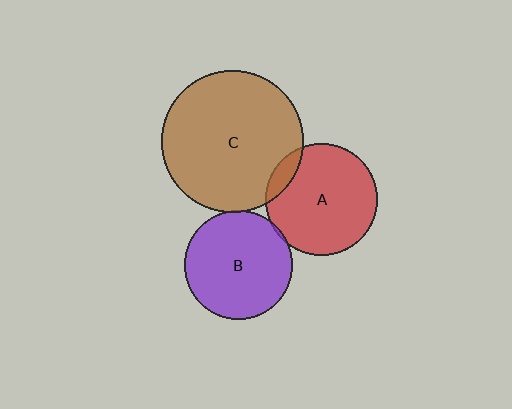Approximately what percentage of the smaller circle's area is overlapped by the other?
Approximately 10%.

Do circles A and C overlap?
Yes.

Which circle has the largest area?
Circle C (brown).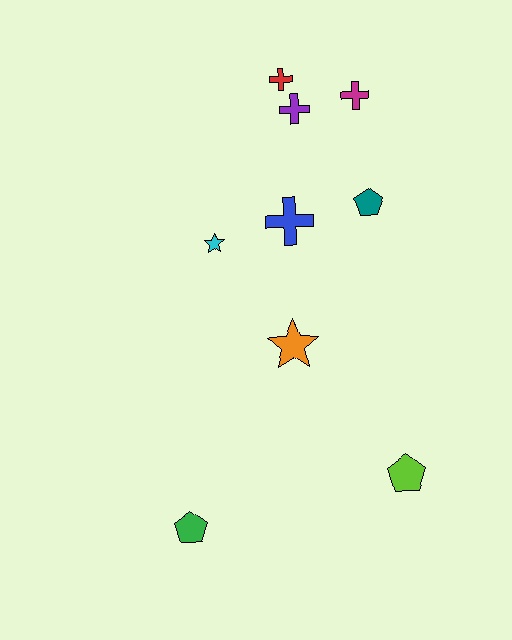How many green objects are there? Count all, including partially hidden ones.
There is 1 green object.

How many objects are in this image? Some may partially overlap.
There are 9 objects.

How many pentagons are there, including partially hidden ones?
There are 3 pentagons.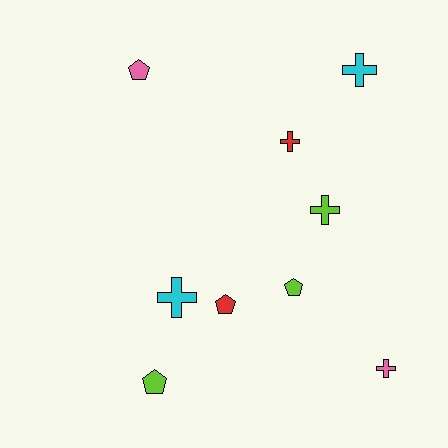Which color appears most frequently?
Lime, with 3 objects.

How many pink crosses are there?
There is 1 pink cross.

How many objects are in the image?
There are 9 objects.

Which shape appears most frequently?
Cross, with 5 objects.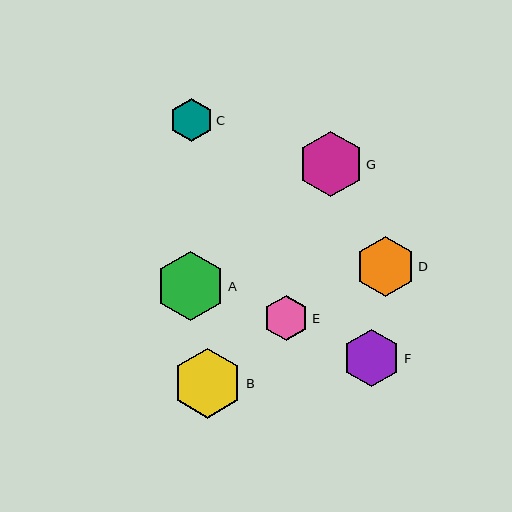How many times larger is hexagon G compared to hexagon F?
Hexagon G is approximately 1.1 times the size of hexagon F.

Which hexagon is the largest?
Hexagon B is the largest with a size of approximately 70 pixels.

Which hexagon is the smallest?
Hexagon C is the smallest with a size of approximately 43 pixels.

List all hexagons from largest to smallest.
From largest to smallest: B, A, G, D, F, E, C.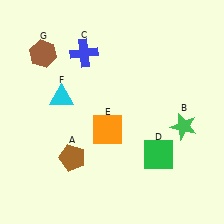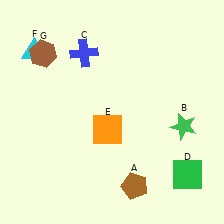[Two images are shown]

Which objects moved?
The objects that moved are: the brown pentagon (A), the green square (D), the cyan triangle (F).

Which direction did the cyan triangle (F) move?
The cyan triangle (F) moved up.